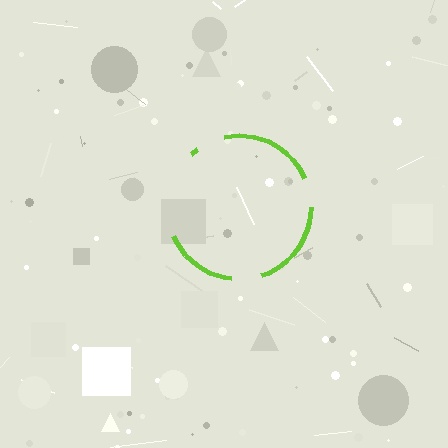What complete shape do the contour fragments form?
The contour fragments form a circle.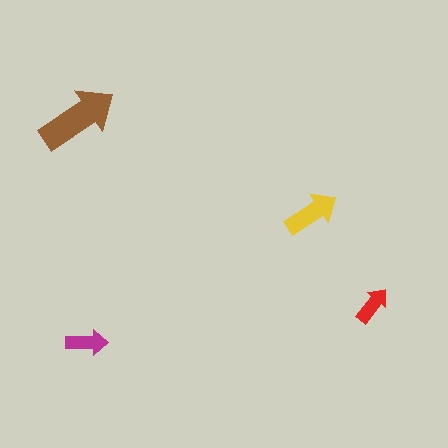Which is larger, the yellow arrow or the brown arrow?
The brown one.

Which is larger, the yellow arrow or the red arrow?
The yellow one.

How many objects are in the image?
There are 4 objects in the image.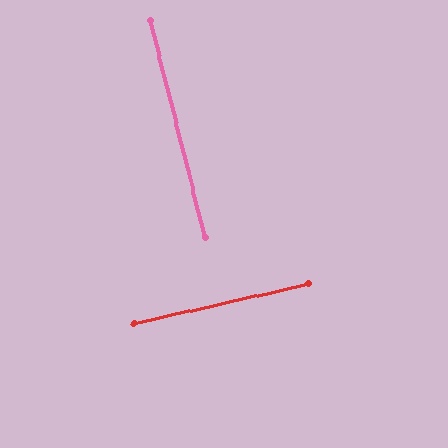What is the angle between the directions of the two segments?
Approximately 88 degrees.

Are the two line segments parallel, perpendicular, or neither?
Perpendicular — they meet at approximately 88°.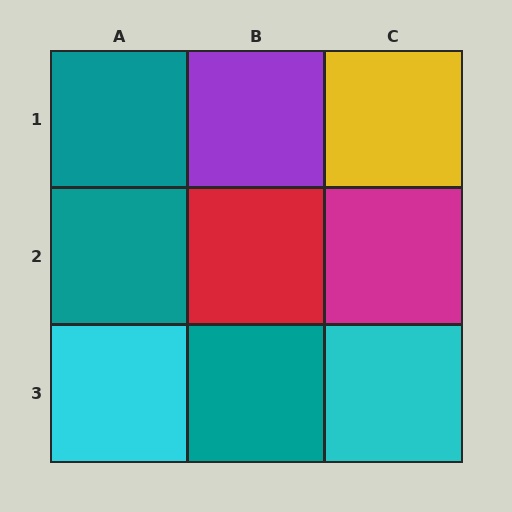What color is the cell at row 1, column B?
Purple.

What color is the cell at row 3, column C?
Cyan.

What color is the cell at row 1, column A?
Teal.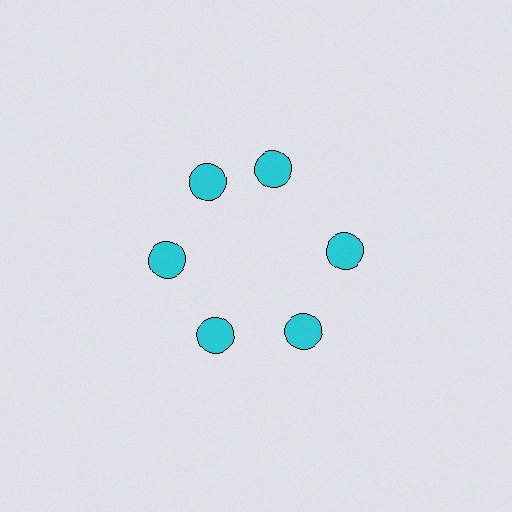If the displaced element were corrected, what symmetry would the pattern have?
It would have 6-fold rotational symmetry — the pattern would map onto itself every 60 degrees.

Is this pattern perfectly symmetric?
No. The 6 cyan circles are arranged in a ring, but one element near the 1 o'clock position is rotated out of alignment along the ring, breaking the 6-fold rotational symmetry.